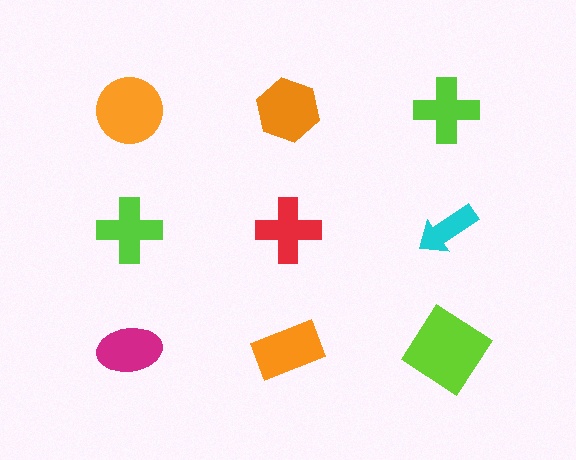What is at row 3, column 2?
An orange rectangle.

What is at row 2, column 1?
A lime cross.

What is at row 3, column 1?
A magenta ellipse.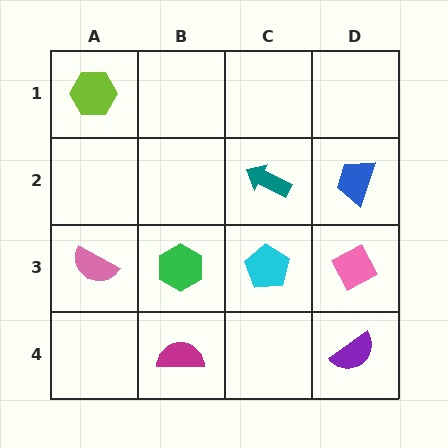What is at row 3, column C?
A cyan pentagon.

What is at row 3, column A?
A pink semicircle.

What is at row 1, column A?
A lime hexagon.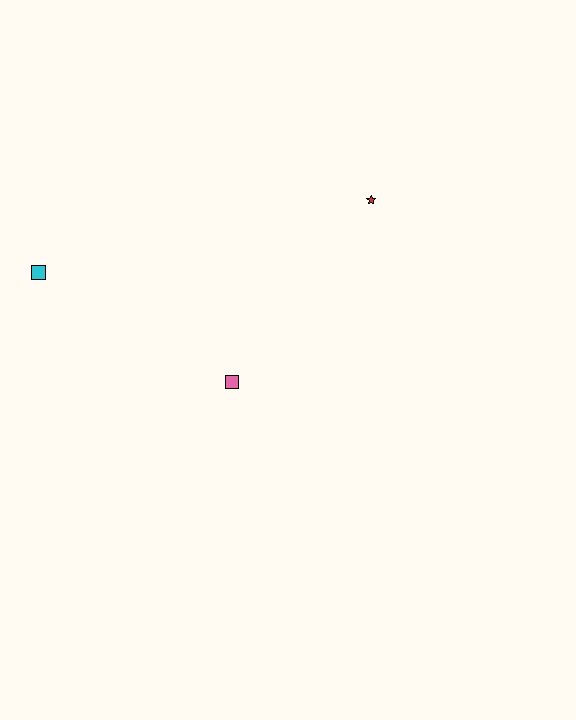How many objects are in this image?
There are 3 objects.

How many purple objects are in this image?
There are no purple objects.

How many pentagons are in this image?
There are no pentagons.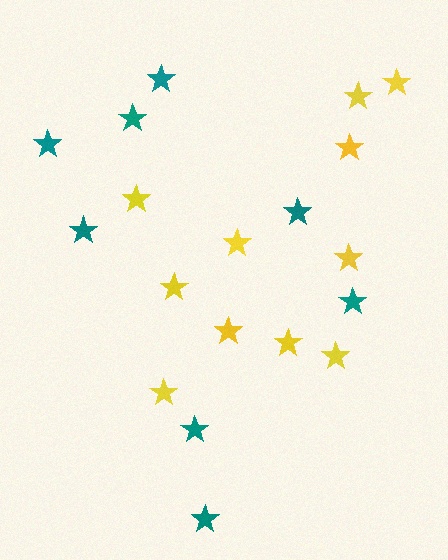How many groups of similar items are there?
There are 2 groups: one group of yellow stars (11) and one group of teal stars (8).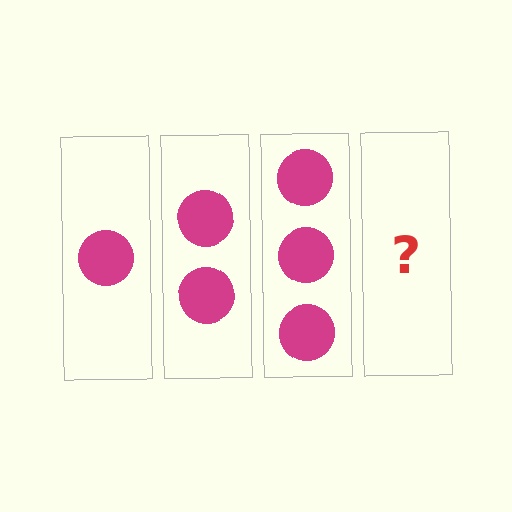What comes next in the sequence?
The next element should be 4 circles.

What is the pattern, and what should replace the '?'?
The pattern is that each step adds one more circle. The '?' should be 4 circles.